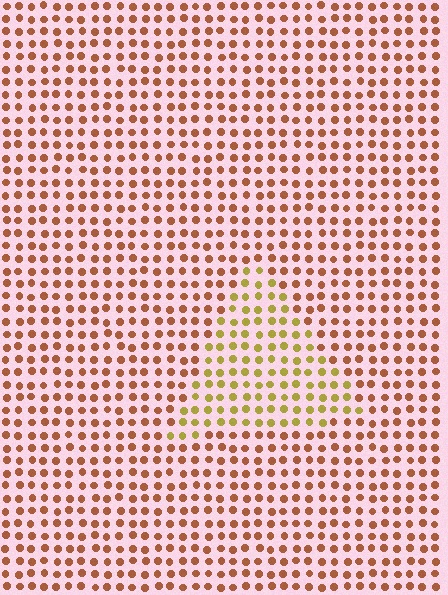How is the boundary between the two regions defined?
The boundary is defined purely by a slight shift in hue (about 39 degrees). Spacing, size, and orientation are identical on both sides.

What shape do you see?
I see a triangle.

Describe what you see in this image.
The image is filled with small brown elements in a uniform arrangement. A triangle-shaped region is visible where the elements are tinted to a slightly different hue, forming a subtle color boundary.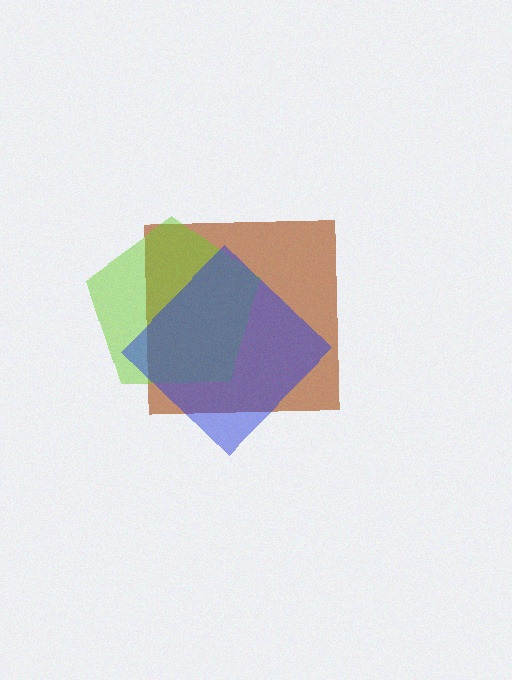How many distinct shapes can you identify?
There are 3 distinct shapes: a brown square, a lime pentagon, a blue diamond.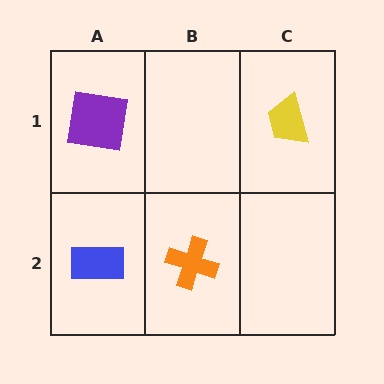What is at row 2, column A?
A blue rectangle.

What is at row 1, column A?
A purple square.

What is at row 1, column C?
A yellow trapezoid.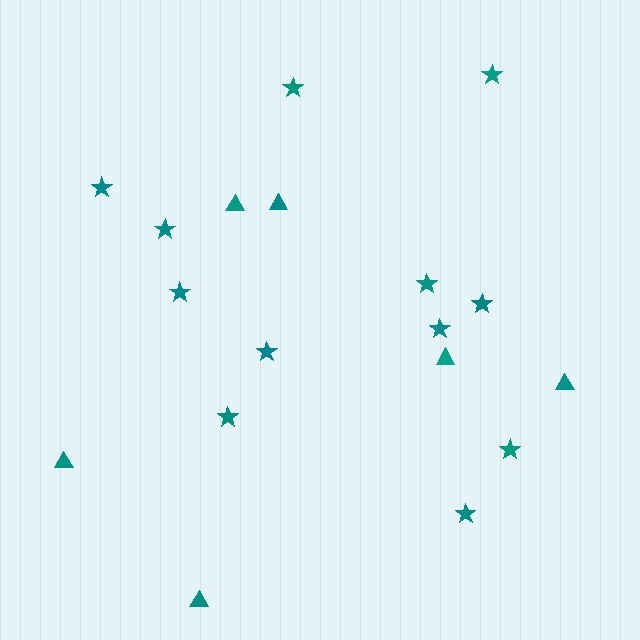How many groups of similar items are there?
There are 2 groups: one group of triangles (6) and one group of stars (12).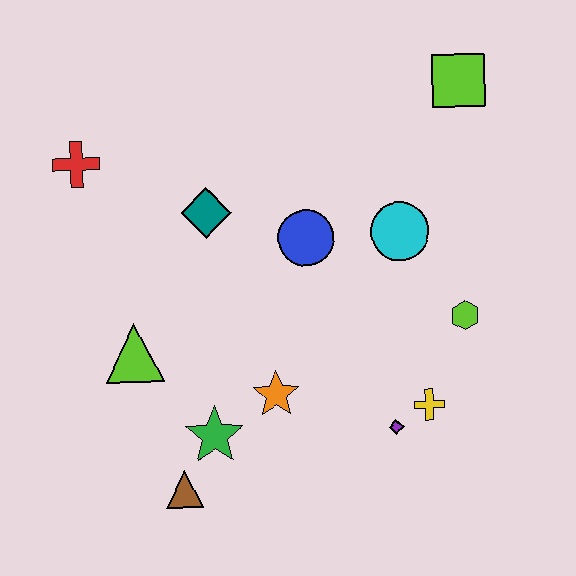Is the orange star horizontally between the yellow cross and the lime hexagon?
No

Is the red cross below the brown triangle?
No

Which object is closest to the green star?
The brown triangle is closest to the green star.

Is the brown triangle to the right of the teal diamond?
No